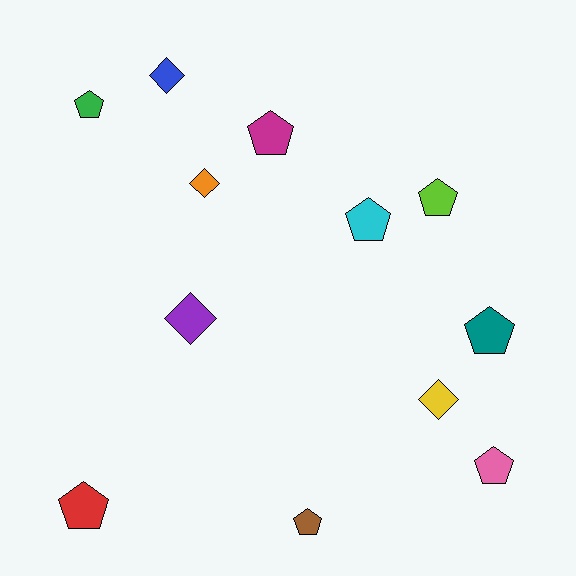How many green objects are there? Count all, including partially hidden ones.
There is 1 green object.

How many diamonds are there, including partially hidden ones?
There are 4 diamonds.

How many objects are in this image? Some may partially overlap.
There are 12 objects.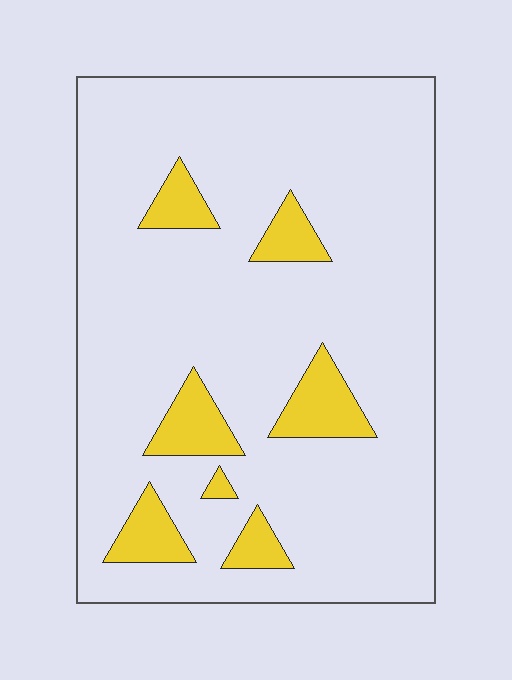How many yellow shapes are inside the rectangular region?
7.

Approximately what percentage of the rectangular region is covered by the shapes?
Approximately 10%.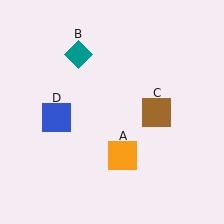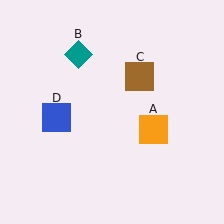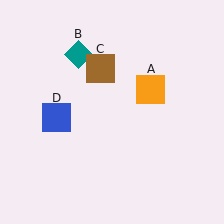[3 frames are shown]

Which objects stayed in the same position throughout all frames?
Teal diamond (object B) and blue square (object D) remained stationary.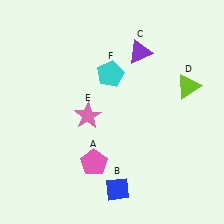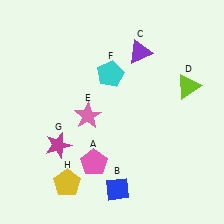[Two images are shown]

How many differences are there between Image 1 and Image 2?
There are 2 differences between the two images.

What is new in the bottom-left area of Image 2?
A yellow pentagon (H) was added in the bottom-left area of Image 2.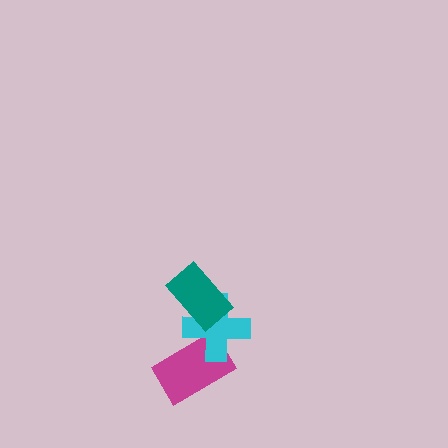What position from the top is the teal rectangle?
The teal rectangle is 1st from the top.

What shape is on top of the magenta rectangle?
The cyan cross is on top of the magenta rectangle.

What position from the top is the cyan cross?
The cyan cross is 2nd from the top.